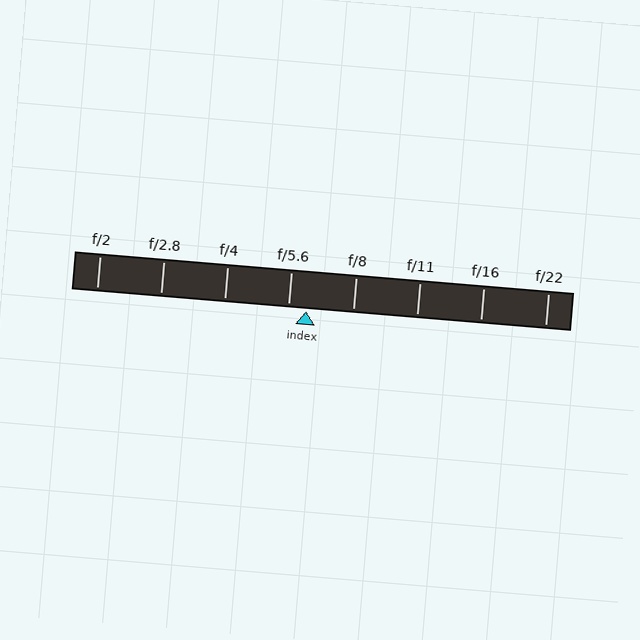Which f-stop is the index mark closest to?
The index mark is closest to f/5.6.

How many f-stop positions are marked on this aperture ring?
There are 8 f-stop positions marked.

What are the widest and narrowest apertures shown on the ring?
The widest aperture shown is f/2 and the narrowest is f/22.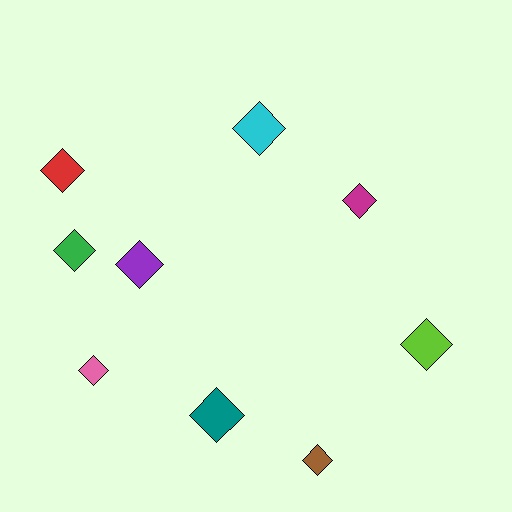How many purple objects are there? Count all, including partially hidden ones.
There is 1 purple object.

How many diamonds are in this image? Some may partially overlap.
There are 9 diamonds.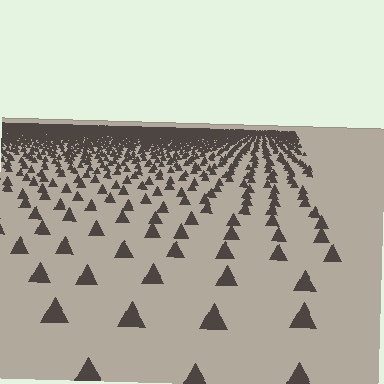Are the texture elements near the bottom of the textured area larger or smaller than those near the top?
Larger. Near the bottom, elements are closer to the viewer and appear at a bigger on-screen size.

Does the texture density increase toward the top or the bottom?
Density increases toward the top.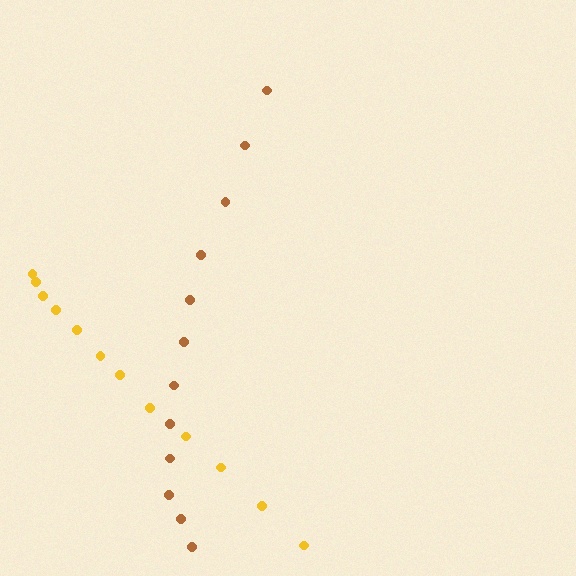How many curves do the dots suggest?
There are 2 distinct paths.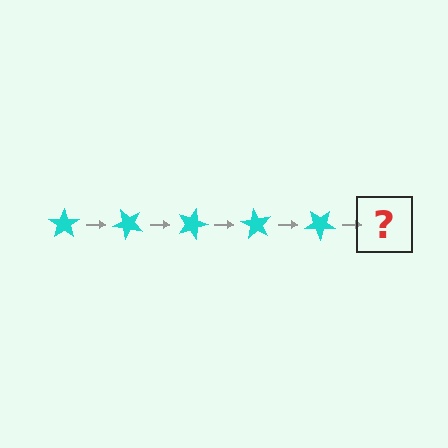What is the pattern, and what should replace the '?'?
The pattern is that the star rotates 45 degrees each step. The '?' should be a cyan star rotated 225 degrees.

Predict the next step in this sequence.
The next step is a cyan star rotated 225 degrees.